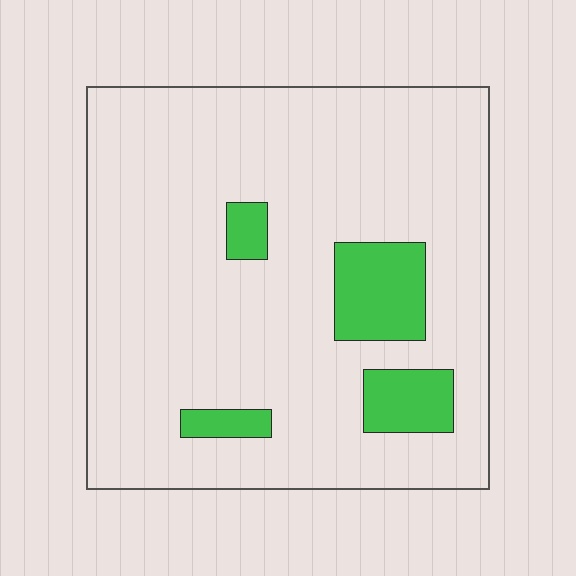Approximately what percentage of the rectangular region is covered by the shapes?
Approximately 10%.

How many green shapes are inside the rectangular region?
4.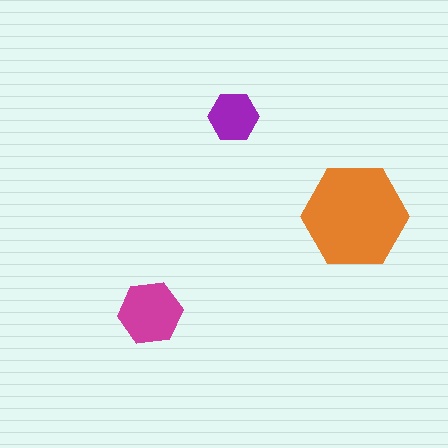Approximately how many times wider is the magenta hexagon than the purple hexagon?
About 1.5 times wider.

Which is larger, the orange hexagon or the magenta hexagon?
The orange one.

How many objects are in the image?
There are 3 objects in the image.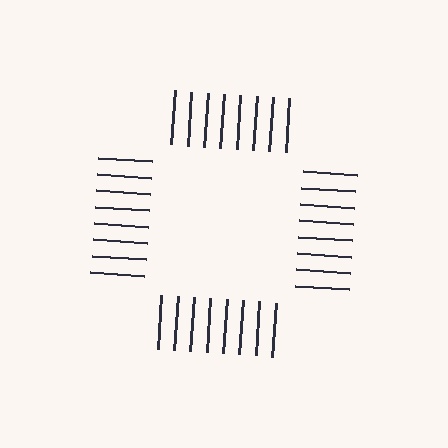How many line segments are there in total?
32 — 8 along each of the 4 edges.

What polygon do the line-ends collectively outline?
An illusory square — the line segments terminate on its edges but no continuous stroke is drawn.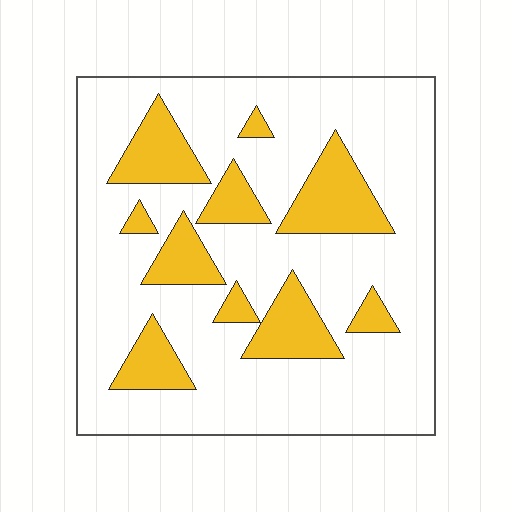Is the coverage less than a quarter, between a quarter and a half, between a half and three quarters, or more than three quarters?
Less than a quarter.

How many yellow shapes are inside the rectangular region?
10.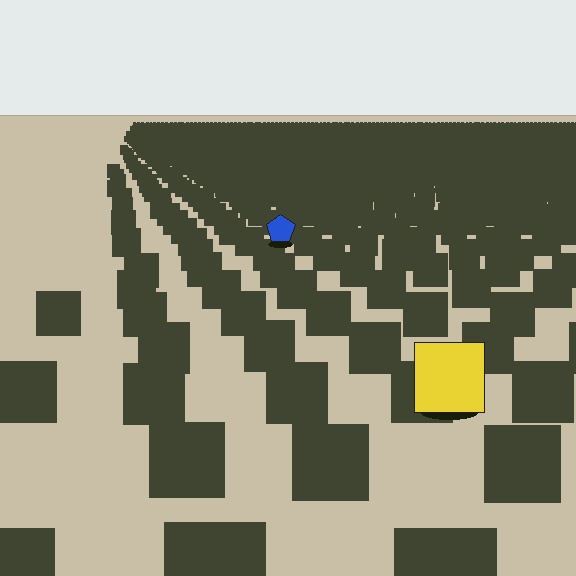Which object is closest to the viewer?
The yellow square is closest. The texture marks near it are larger and more spread out.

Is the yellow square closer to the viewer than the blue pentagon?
Yes. The yellow square is closer — you can tell from the texture gradient: the ground texture is coarser near it.